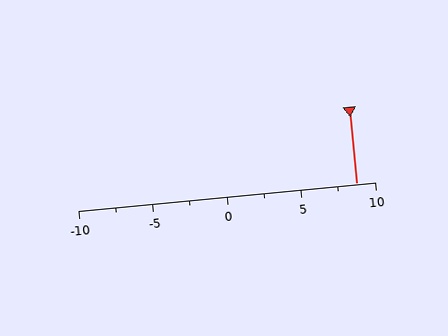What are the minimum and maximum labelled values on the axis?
The axis runs from -10 to 10.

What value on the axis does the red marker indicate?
The marker indicates approximately 8.8.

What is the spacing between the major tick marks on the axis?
The major ticks are spaced 5 apart.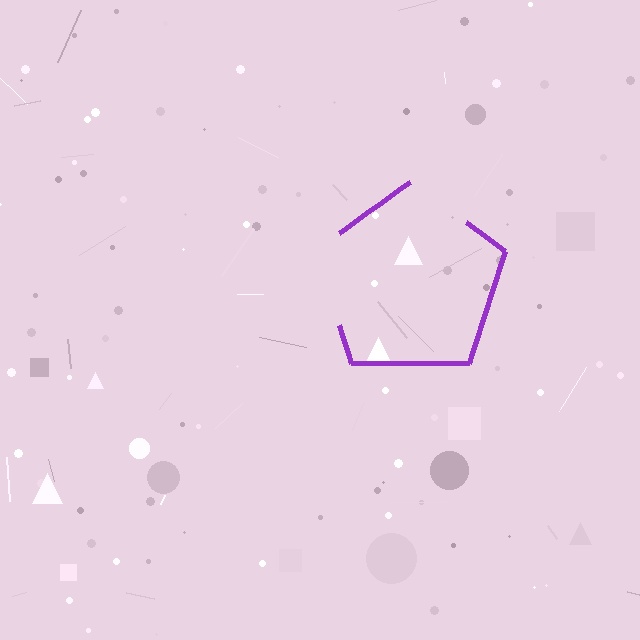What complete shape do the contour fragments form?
The contour fragments form a pentagon.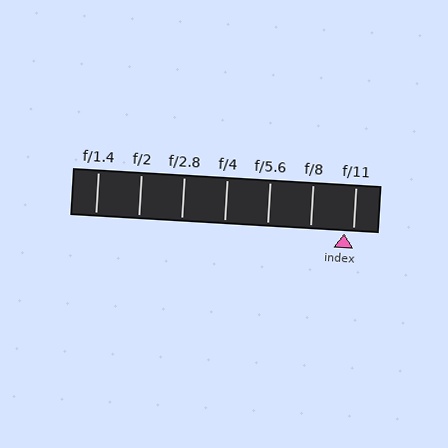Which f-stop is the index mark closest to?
The index mark is closest to f/11.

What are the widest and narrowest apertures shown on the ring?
The widest aperture shown is f/1.4 and the narrowest is f/11.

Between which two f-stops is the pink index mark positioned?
The index mark is between f/8 and f/11.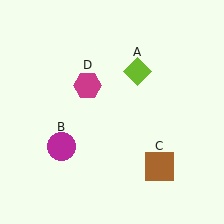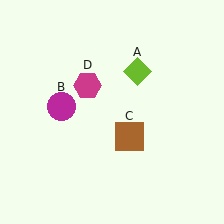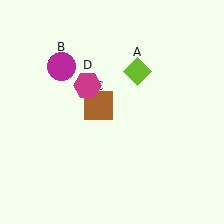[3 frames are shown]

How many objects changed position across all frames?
2 objects changed position: magenta circle (object B), brown square (object C).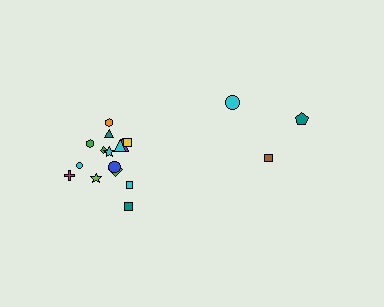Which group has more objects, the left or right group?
The left group.